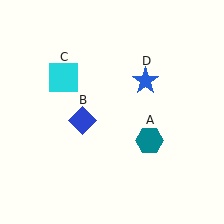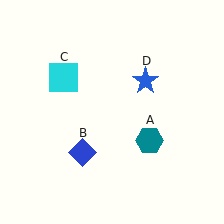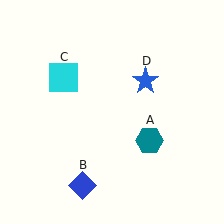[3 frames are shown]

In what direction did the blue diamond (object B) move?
The blue diamond (object B) moved down.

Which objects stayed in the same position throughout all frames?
Teal hexagon (object A) and cyan square (object C) and blue star (object D) remained stationary.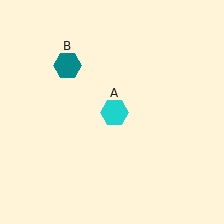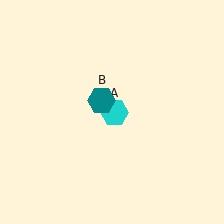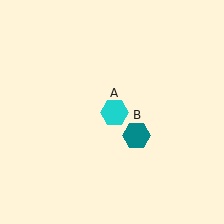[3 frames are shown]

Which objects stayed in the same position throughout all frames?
Cyan hexagon (object A) remained stationary.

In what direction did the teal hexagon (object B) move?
The teal hexagon (object B) moved down and to the right.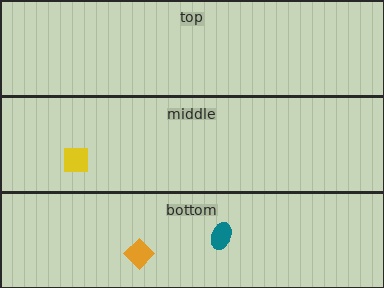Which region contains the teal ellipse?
The bottom region.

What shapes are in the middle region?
The yellow square.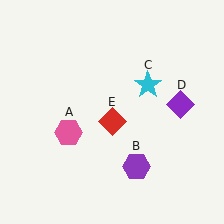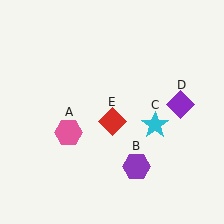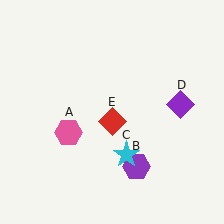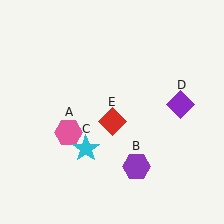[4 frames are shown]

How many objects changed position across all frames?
1 object changed position: cyan star (object C).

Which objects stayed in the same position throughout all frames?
Pink hexagon (object A) and purple hexagon (object B) and purple diamond (object D) and red diamond (object E) remained stationary.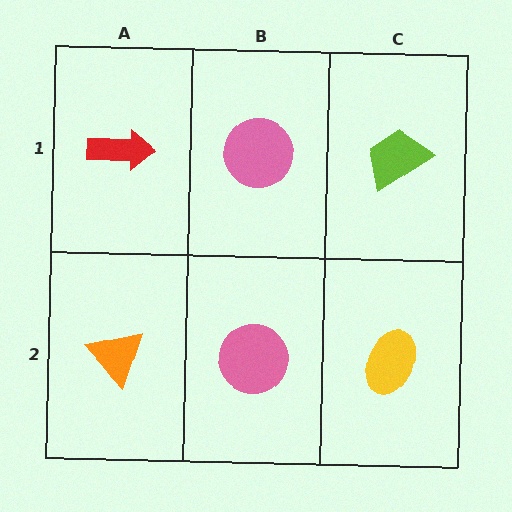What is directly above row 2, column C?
A lime trapezoid.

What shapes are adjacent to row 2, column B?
A pink circle (row 1, column B), an orange triangle (row 2, column A), a yellow ellipse (row 2, column C).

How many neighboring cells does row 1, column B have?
3.